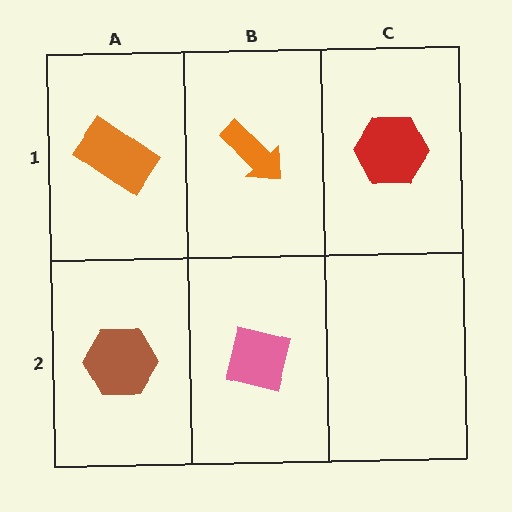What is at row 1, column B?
An orange arrow.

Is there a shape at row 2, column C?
No, that cell is empty.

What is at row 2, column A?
A brown hexagon.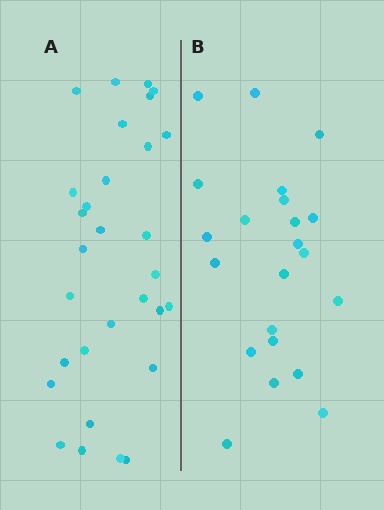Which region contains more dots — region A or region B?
Region A (the left region) has more dots.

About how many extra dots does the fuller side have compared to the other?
Region A has roughly 8 or so more dots than region B.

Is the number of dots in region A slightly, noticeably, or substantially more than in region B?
Region A has noticeably more, but not dramatically so. The ratio is roughly 1.4 to 1.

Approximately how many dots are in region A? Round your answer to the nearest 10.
About 30 dots.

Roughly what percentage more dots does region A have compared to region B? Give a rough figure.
About 35% more.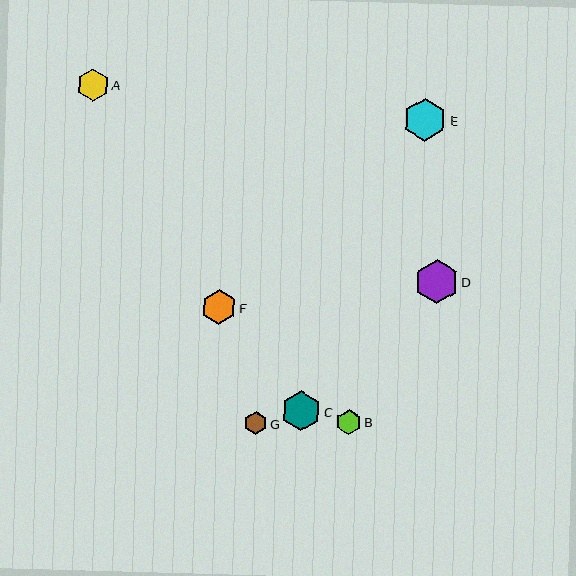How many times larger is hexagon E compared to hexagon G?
Hexagon E is approximately 1.8 times the size of hexagon G.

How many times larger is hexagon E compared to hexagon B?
Hexagon E is approximately 1.7 times the size of hexagon B.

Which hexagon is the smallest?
Hexagon G is the smallest with a size of approximately 24 pixels.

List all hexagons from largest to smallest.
From largest to smallest: D, E, C, F, A, B, G.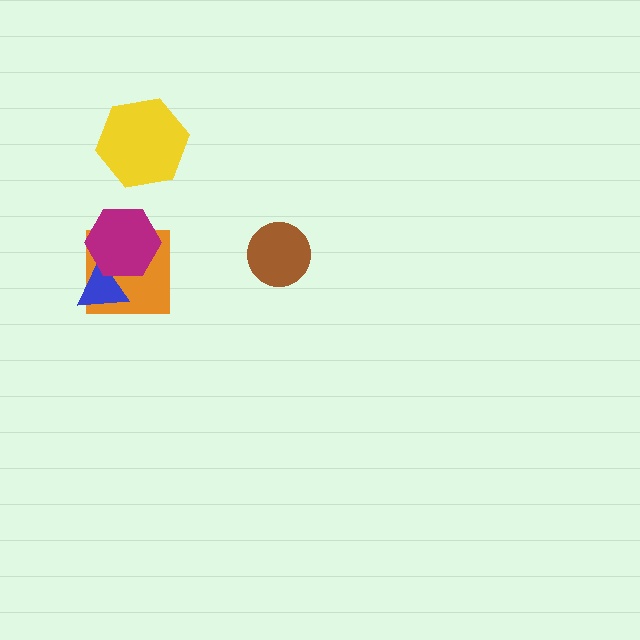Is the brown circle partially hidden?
No, no other shape covers it.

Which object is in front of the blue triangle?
The magenta hexagon is in front of the blue triangle.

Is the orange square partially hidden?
Yes, it is partially covered by another shape.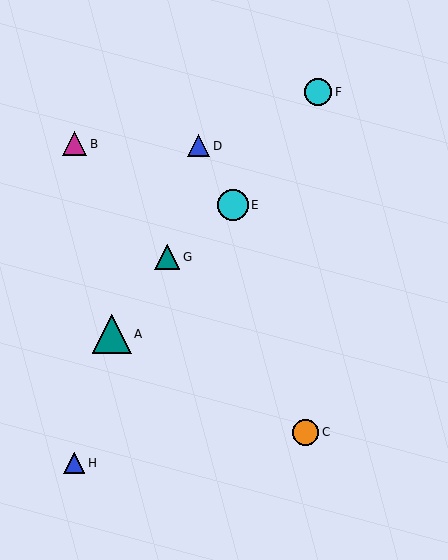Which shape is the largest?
The teal triangle (labeled A) is the largest.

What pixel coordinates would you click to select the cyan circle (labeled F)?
Click at (318, 92) to select the cyan circle F.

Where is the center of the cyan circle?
The center of the cyan circle is at (233, 205).